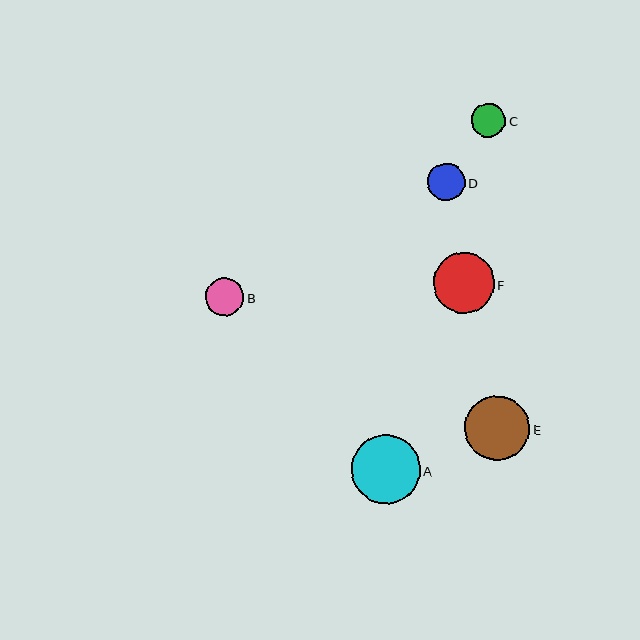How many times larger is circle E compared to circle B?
Circle E is approximately 1.7 times the size of circle B.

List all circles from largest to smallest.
From largest to smallest: A, E, F, B, D, C.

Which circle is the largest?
Circle A is the largest with a size of approximately 69 pixels.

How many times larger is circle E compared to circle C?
Circle E is approximately 1.9 times the size of circle C.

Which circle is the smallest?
Circle C is the smallest with a size of approximately 34 pixels.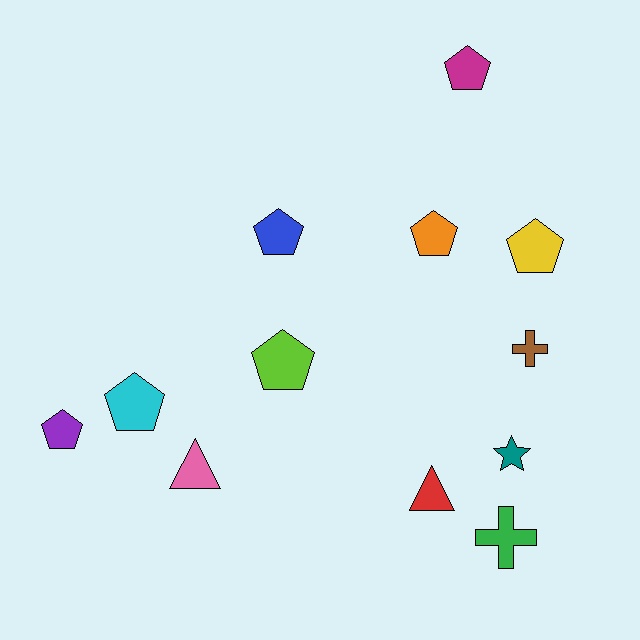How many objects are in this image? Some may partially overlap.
There are 12 objects.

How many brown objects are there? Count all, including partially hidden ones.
There is 1 brown object.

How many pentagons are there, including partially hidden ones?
There are 7 pentagons.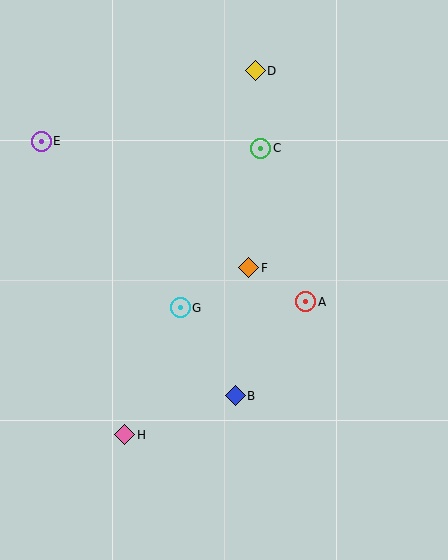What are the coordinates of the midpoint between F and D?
The midpoint between F and D is at (252, 169).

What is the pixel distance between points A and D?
The distance between A and D is 236 pixels.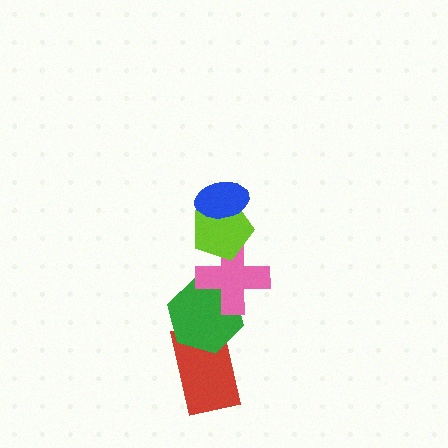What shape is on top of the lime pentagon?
The blue ellipse is on top of the lime pentagon.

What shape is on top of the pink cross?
The lime pentagon is on top of the pink cross.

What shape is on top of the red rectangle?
The green hexagon is on top of the red rectangle.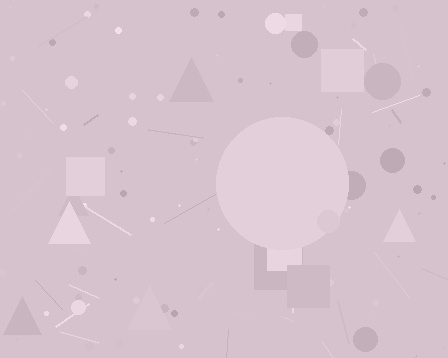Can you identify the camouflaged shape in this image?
The camouflaged shape is a circle.